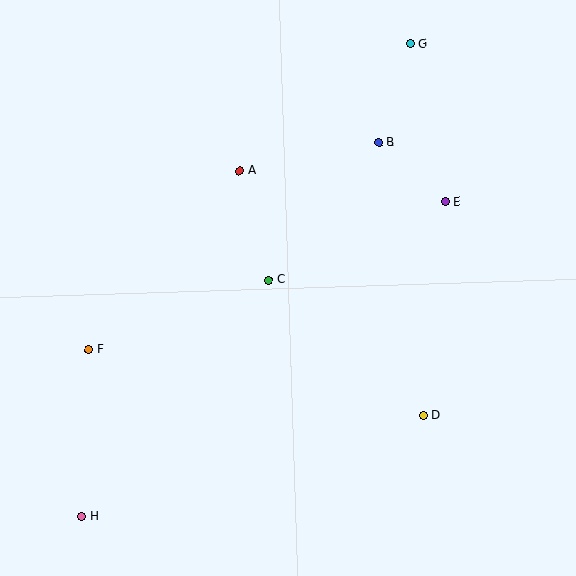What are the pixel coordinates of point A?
Point A is at (240, 171).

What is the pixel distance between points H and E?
The distance between H and E is 481 pixels.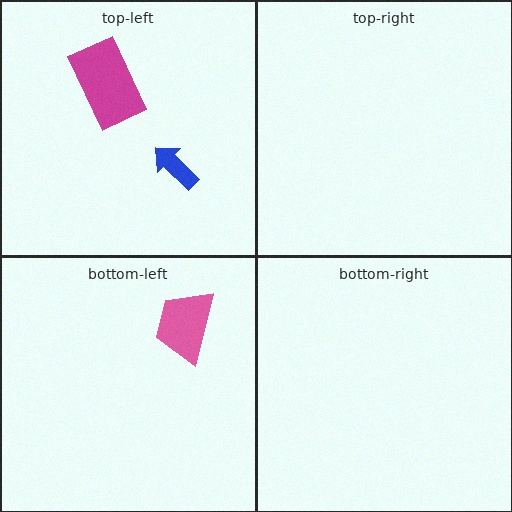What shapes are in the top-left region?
The magenta rectangle, the blue arrow.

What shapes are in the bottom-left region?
The pink trapezoid.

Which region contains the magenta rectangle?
The top-left region.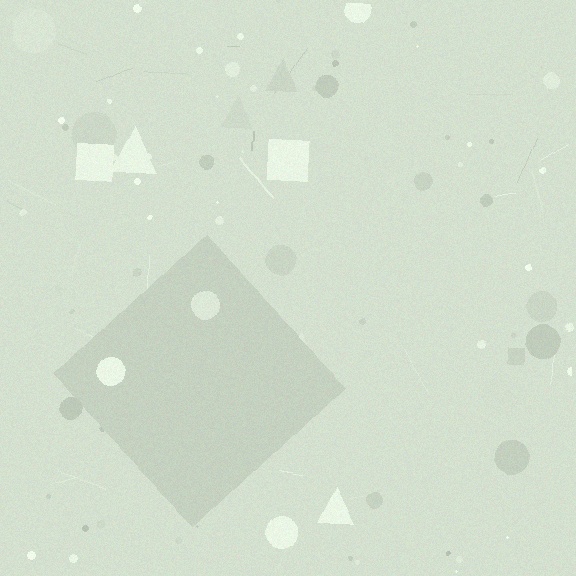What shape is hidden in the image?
A diamond is hidden in the image.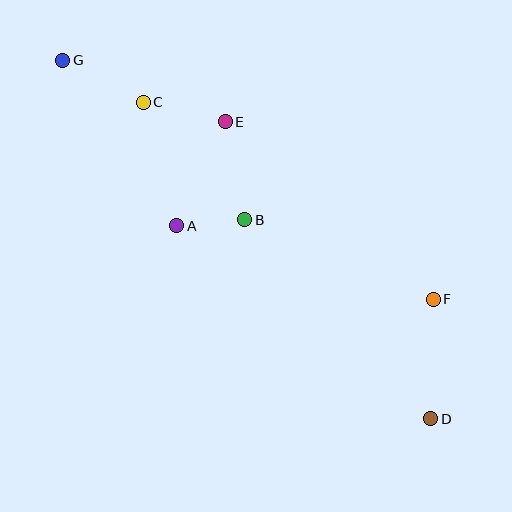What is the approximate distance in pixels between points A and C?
The distance between A and C is approximately 128 pixels.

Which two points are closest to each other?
Points A and B are closest to each other.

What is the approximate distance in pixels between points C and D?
The distance between C and D is approximately 428 pixels.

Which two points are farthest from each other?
Points D and G are farthest from each other.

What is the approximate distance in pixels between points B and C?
The distance between B and C is approximately 155 pixels.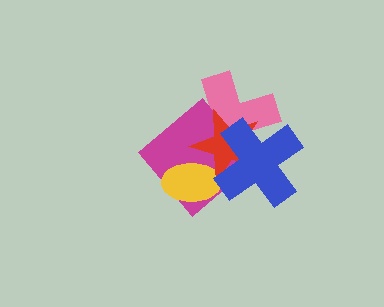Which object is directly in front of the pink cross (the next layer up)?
The magenta diamond is directly in front of the pink cross.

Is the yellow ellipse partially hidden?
Yes, it is partially covered by another shape.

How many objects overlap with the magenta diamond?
4 objects overlap with the magenta diamond.